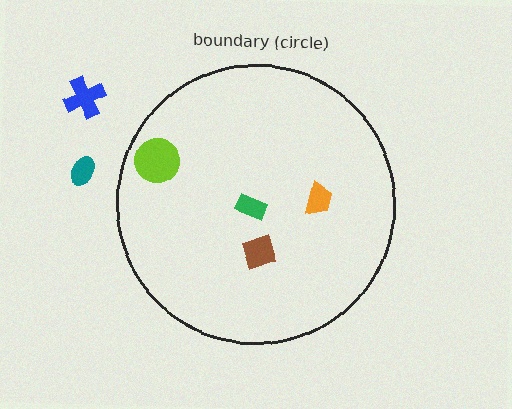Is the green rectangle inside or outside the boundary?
Inside.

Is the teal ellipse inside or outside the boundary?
Outside.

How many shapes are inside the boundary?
4 inside, 2 outside.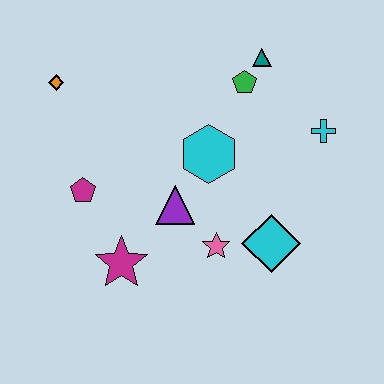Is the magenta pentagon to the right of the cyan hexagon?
No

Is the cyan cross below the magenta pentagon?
No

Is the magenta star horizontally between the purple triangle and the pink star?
No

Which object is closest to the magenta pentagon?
The magenta star is closest to the magenta pentagon.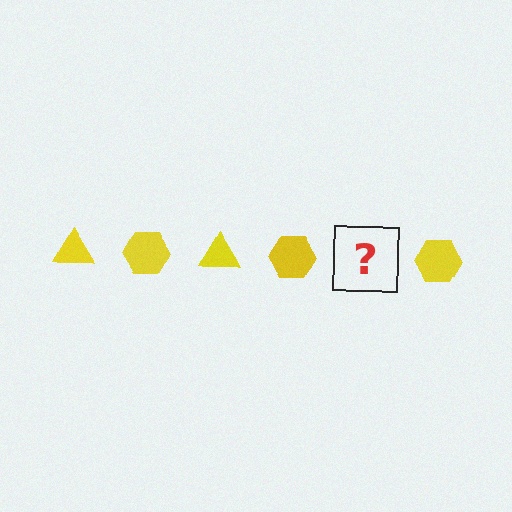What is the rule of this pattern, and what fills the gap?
The rule is that the pattern cycles through triangle, hexagon shapes in yellow. The gap should be filled with a yellow triangle.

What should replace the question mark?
The question mark should be replaced with a yellow triangle.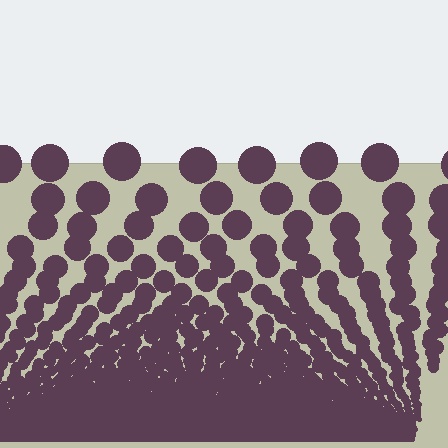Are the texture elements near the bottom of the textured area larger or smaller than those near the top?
Smaller. The gradient is inverted — elements near the bottom are smaller and denser.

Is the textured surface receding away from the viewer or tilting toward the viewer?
The surface appears to tilt toward the viewer. Texture elements get larger and sparser toward the top.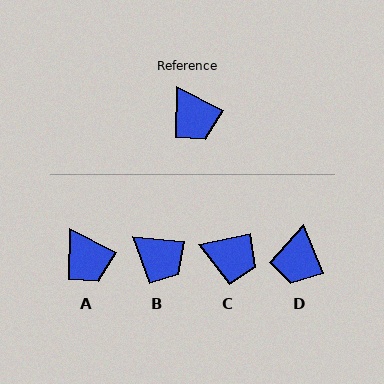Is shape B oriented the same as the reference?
No, it is off by about 21 degrees.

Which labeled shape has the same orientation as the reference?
A.